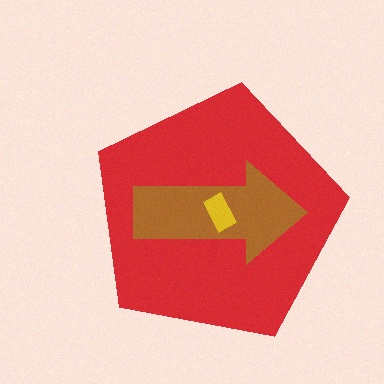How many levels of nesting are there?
3.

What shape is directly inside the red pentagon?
The brown arrow.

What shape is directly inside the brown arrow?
The yellow rectangle.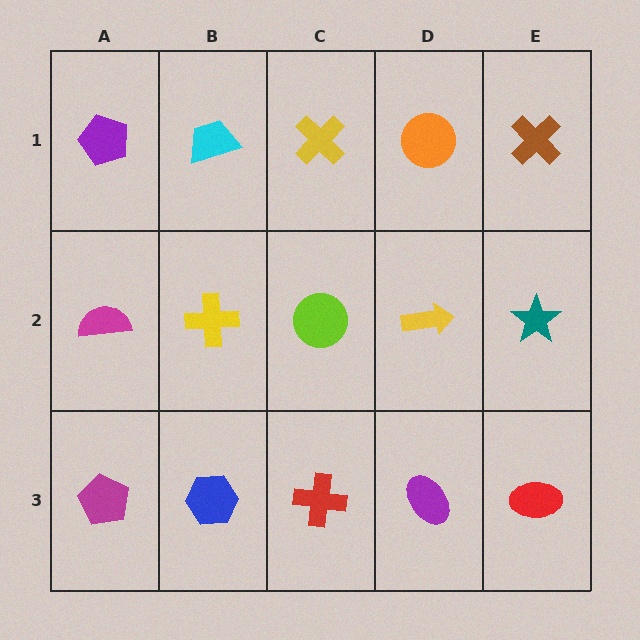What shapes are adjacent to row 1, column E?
A teal star (row 2, column E), an orange circle (row 1, column D).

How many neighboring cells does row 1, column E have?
2.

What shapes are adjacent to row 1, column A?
A magenta semicircle (row 2, column A), a cyan trapezoid (row 1, column B).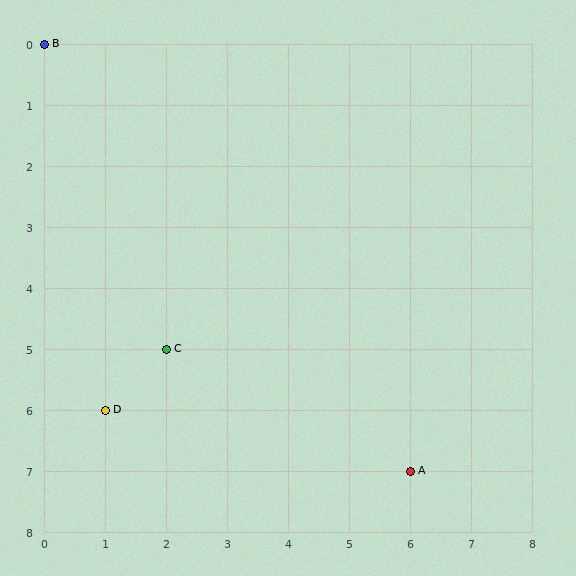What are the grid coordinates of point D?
Point D is at grid coordinates (1, 6).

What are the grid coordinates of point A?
Point A is at grid coordinates (6, 7).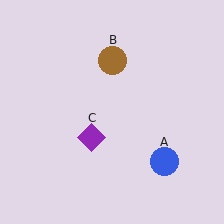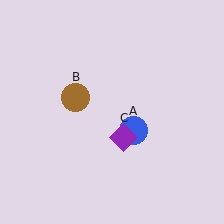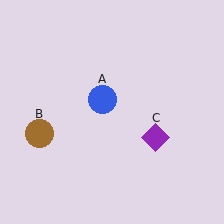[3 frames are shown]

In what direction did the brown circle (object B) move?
The brown circle (object B) moved down and to the left.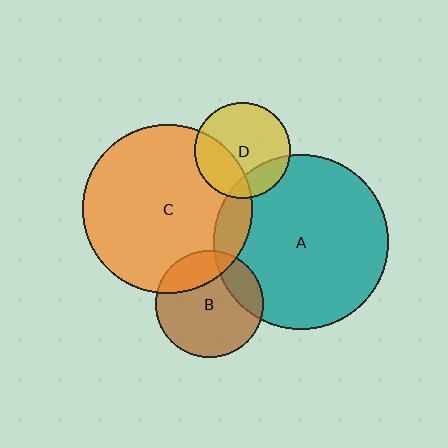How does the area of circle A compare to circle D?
Approximately 3.3 times.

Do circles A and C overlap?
Yes.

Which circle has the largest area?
Circle A (teal).